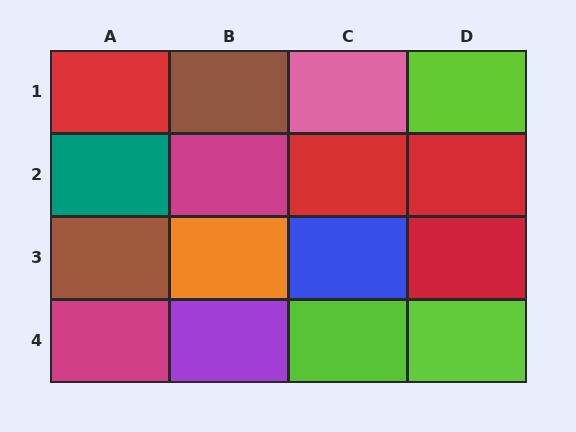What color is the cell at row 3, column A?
Brown.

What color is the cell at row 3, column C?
Blue.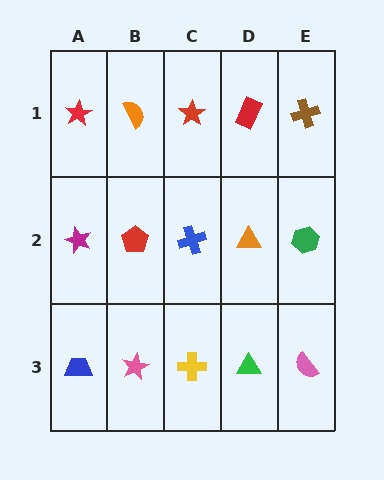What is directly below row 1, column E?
A green hexagon.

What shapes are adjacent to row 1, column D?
An orange triangle (row 2, column D), a red star (row 1, column C), a brown cross (row 1, column E).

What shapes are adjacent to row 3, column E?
A green hexagon (row 2, column E), a green triangle (row 3, column D).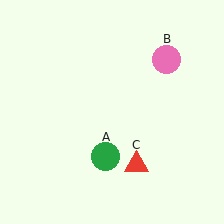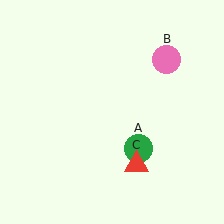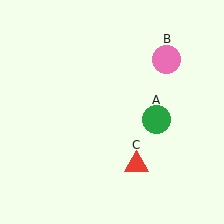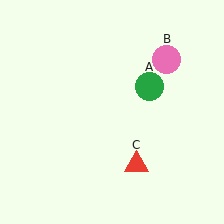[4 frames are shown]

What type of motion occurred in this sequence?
The green circle (object A) rotated counterclockwise around the center of the scene.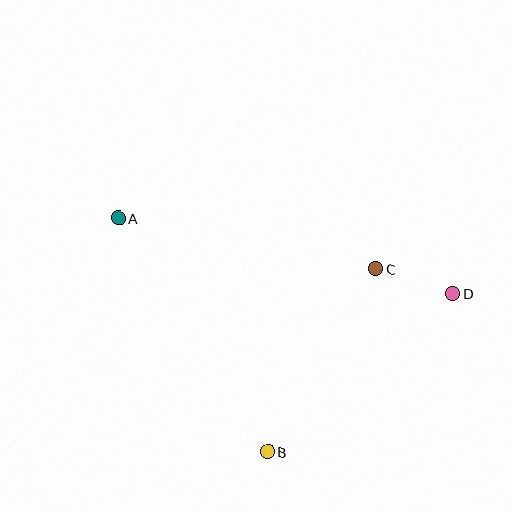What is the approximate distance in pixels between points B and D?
The distance between B and D is approximately 244 pixels.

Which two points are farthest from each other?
Points A and D are farthest from each other.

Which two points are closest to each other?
Points C and D are closest to each other.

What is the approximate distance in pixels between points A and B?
The distance between A and B is approximately 278 pixels.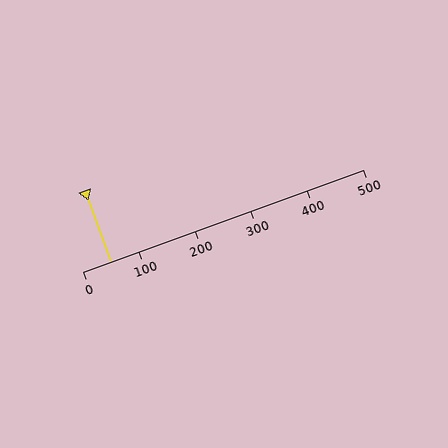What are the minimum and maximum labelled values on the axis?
The axis runs from 0 to 500.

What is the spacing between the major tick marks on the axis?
The major ticks are spaced 100 apart.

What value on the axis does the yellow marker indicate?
The marker indicates approximately 50.